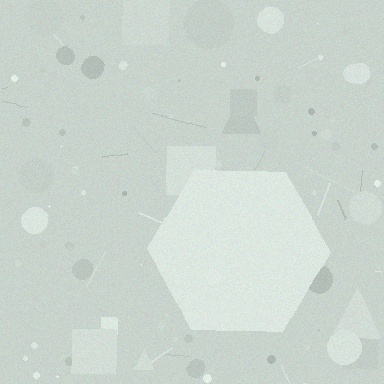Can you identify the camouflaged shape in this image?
The camouflaged shape is a hexagon.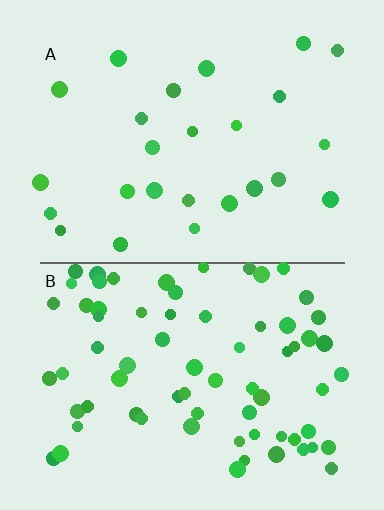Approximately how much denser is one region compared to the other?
Approximately 2.8× — region B over region A.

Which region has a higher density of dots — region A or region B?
B (the bottom).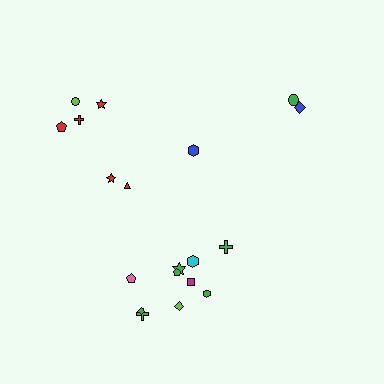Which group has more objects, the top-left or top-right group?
The top-left group.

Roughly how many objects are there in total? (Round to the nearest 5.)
Roughly 20 objects in total.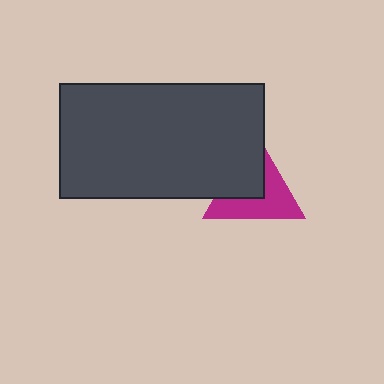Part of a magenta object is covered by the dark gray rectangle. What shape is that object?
It is a triangle.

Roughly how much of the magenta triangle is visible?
About half of it is visible (roughly 54%).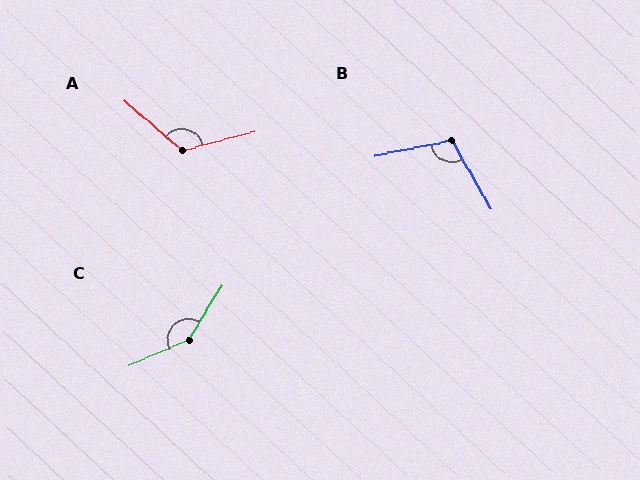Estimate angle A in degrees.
Approximately 125 degrees.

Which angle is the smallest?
B, at approximately 109 degrees.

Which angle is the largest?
C, at approximately 145 degrees.